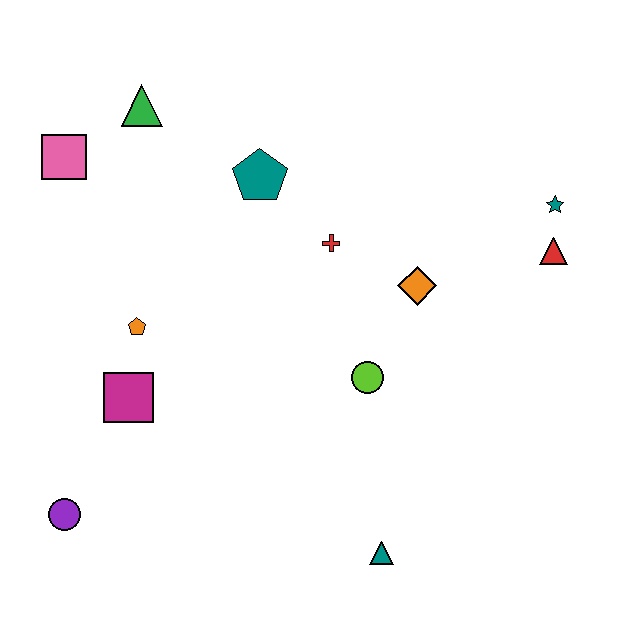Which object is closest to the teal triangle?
The lime circle is closest to the teal triangle.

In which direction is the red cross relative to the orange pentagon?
The red cross is to the right of the orange pentagon.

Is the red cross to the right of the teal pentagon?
Yes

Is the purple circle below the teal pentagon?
Yes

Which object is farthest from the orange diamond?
The purple circle is farthest from the orange diamond.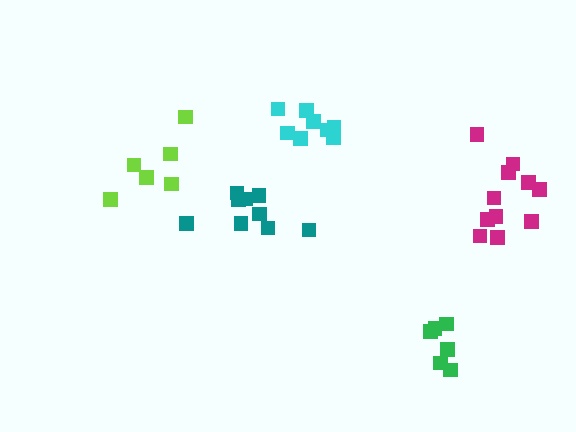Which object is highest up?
The cyan cluster is topmost.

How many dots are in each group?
Group 1: 6 dots, Group 2: 8 dots, Group 3: 9 dots, Group 4: 11 dots, Group 5: 6 dots (40 total).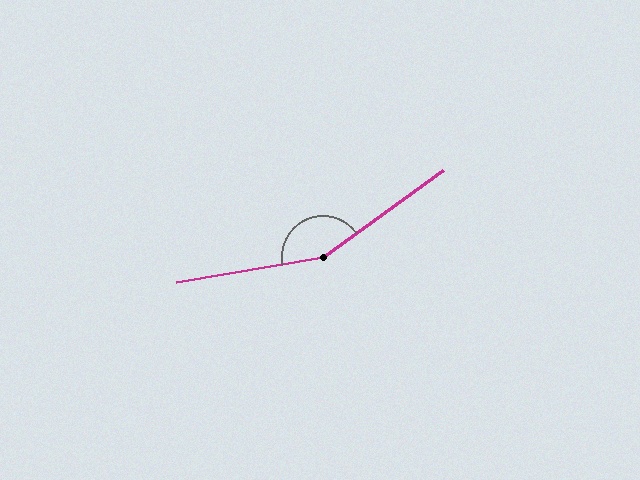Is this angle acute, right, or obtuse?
It is obtuse.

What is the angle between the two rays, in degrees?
Approximately 154 degrees.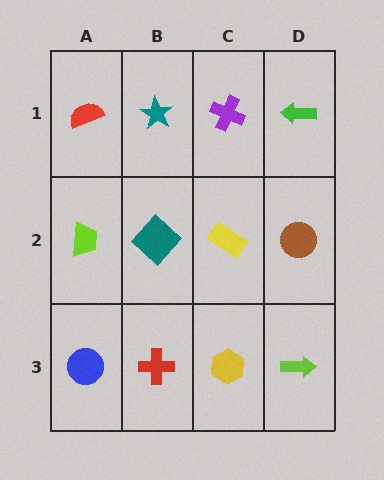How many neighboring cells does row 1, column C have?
3.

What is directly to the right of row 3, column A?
A red cross.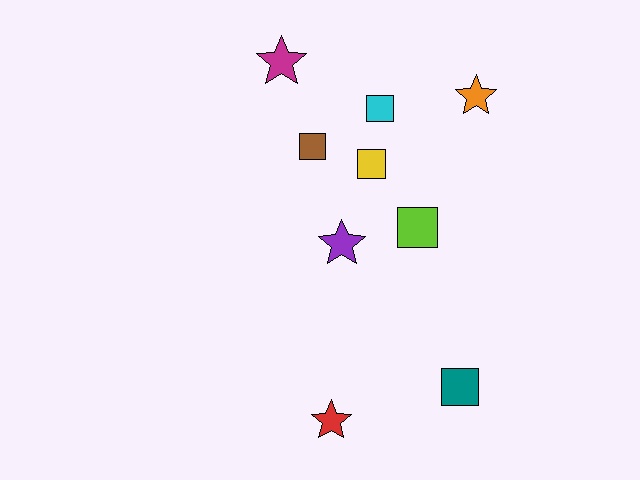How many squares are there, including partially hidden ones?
There are 5 squares.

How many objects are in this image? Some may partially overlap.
There are 9 objects.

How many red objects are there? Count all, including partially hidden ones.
There is 1 red object.